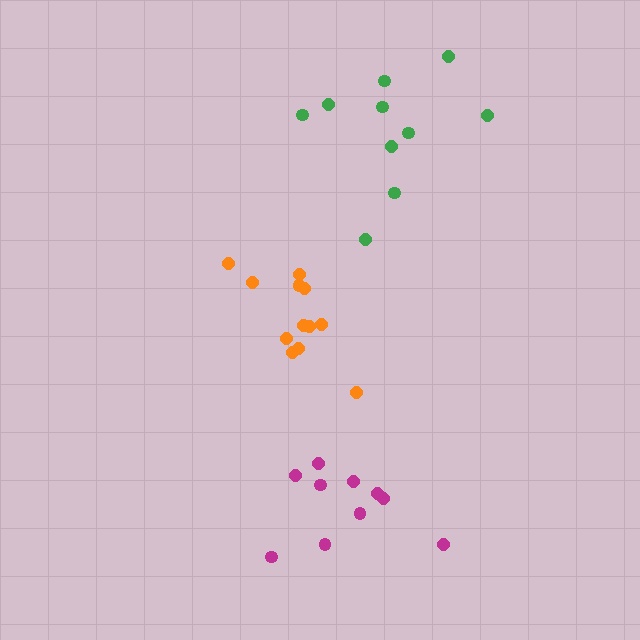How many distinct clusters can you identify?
There are 3 distinct clusters.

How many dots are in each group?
Group 1: 10 dots, Group 2: 12 dots, Group 3: 10 dots (32 total).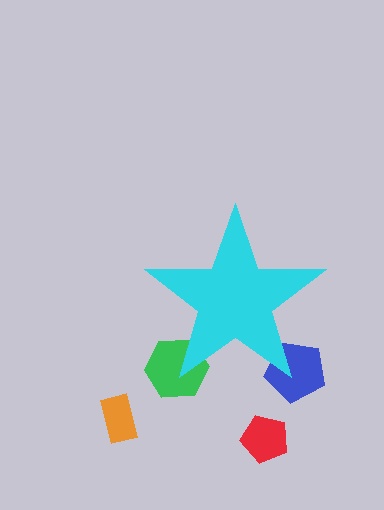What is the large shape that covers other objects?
A cyan star.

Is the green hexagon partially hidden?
Yes, the green hexagon is partially hidden behind the cyan star.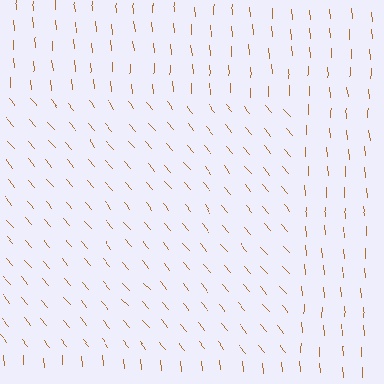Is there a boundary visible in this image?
Yes, there is a texture boundary formed by a change in line orientation.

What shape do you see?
I see a rectangle.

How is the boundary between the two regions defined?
The boundary is defined purely by a change in line orientation (approximately 36 degrees difference). All lines are the same color and thickness.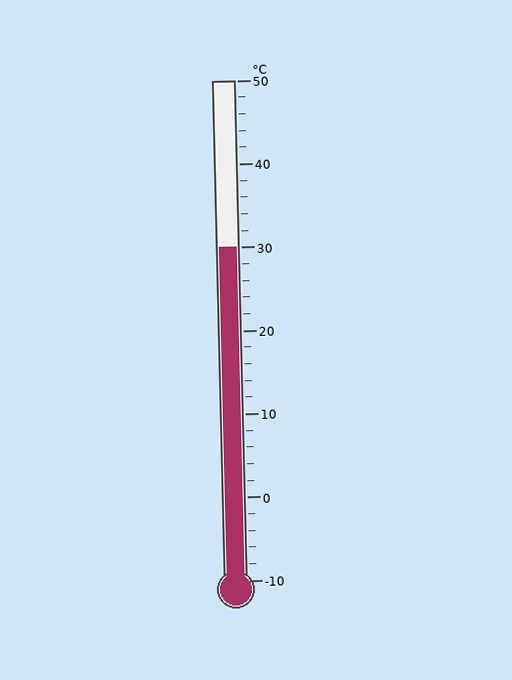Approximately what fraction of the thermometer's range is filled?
The thermometer is filled to approximately 65% of its range.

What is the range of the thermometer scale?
The thermometer scale ranges from -10°C to 50°C.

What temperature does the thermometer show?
The thermometer shows approximately 30°C.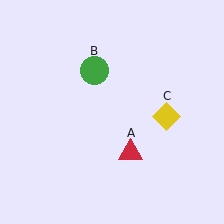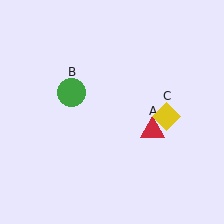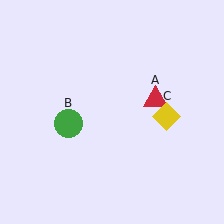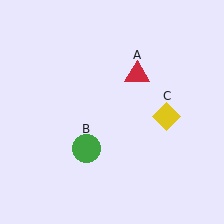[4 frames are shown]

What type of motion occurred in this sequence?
The red triangle (object A), green circle (object B) rotated counterclockwise around the center of the scene.